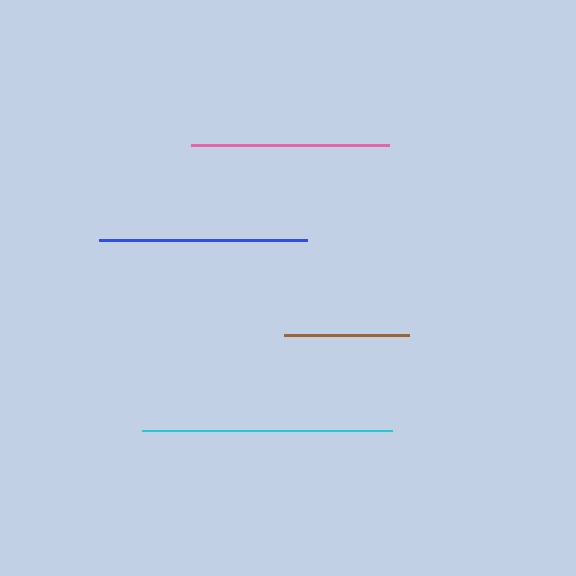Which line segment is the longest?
The cyan line is the longest at approximately 251 pixels.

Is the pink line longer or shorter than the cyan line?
The cyan line is longer than the pink line.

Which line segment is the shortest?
The brown line is the shortest at approximately 125 pixels.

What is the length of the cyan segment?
The cyan segment is approximately 251 pixels long.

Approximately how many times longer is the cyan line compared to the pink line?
The cyan line is approximately 1.3 times the length of the pink line.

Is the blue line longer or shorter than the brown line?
The blue line is longer than the brown line.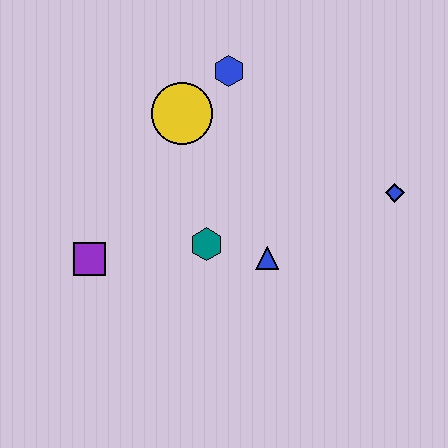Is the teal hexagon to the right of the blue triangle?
No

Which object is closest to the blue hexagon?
The yellow circle is closest to the blue hexagon.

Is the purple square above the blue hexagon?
No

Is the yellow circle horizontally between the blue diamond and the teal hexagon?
No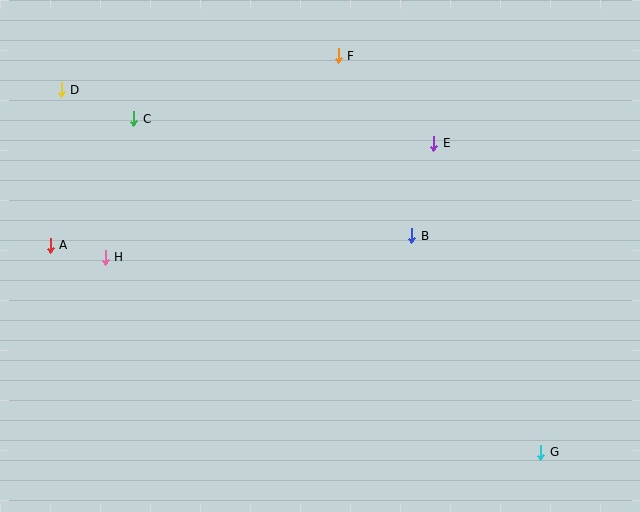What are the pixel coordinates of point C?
Point C is at (134, 119).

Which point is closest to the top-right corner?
Point E is closest to the top-right corner.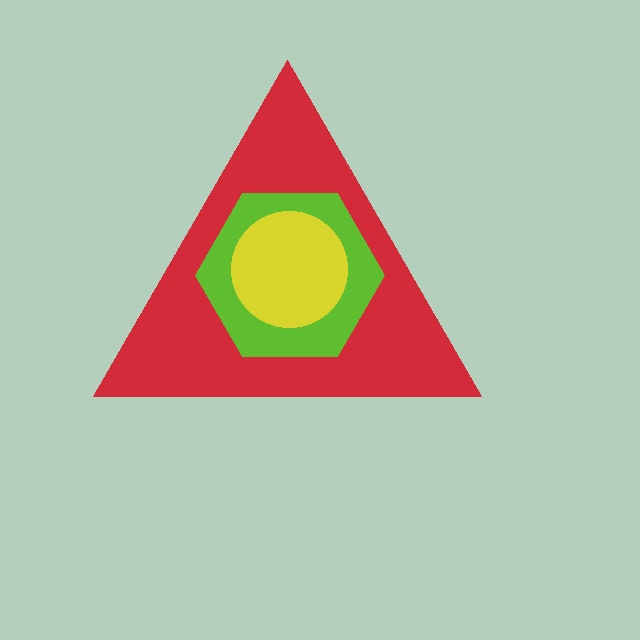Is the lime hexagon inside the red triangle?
Yes.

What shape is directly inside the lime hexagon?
The yellow circle.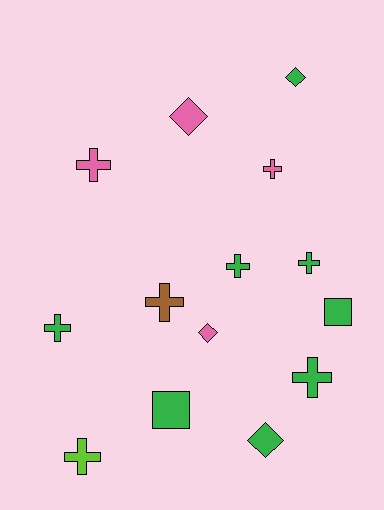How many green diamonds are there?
There are 2 green diamonds.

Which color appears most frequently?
Green, with 8 objects.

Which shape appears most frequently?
Cross, with 8 objects.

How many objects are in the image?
There are 14 objects.